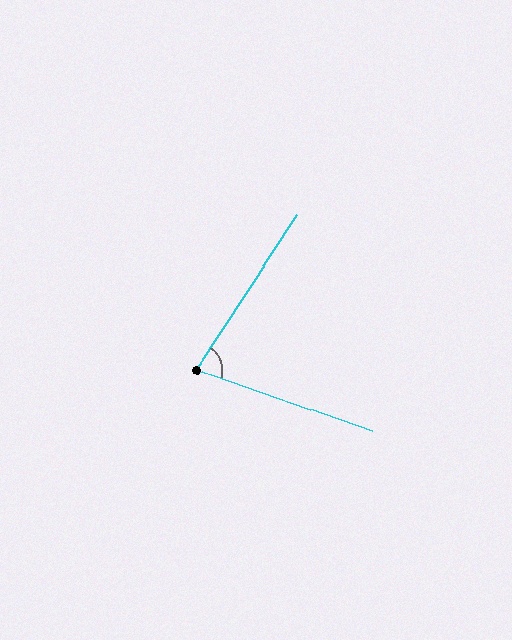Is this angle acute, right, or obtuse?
It is acute.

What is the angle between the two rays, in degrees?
Approximately 76 degrees.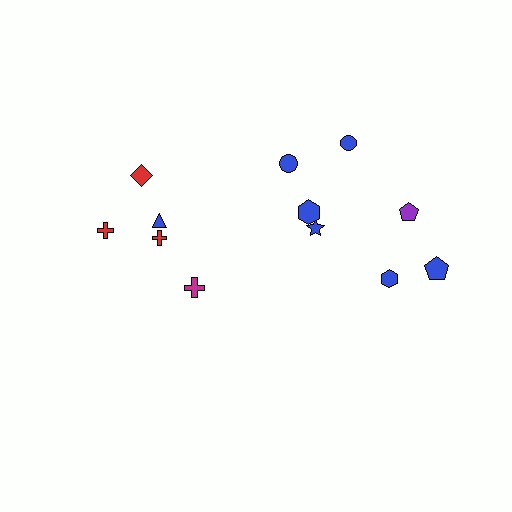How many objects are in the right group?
There are 7 objects.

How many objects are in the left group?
There are 5 objects.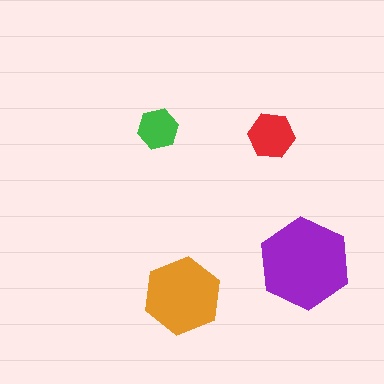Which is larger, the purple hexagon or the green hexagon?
The purple one.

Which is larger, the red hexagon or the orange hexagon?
The orange one.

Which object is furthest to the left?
The green hexagon is leftmost.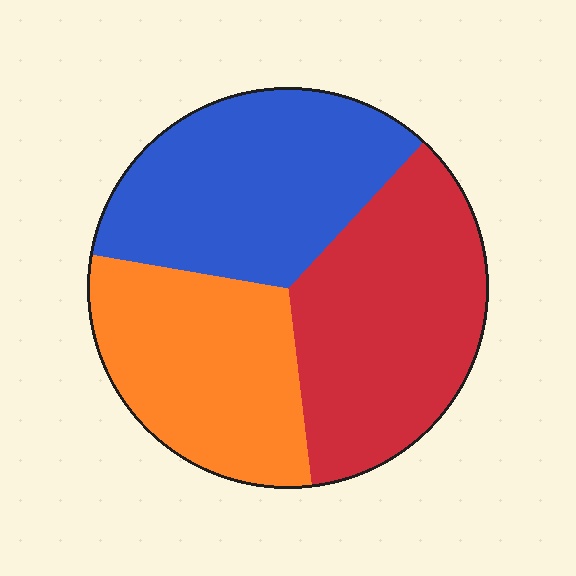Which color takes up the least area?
Orange, at roughly 30%.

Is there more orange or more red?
Red.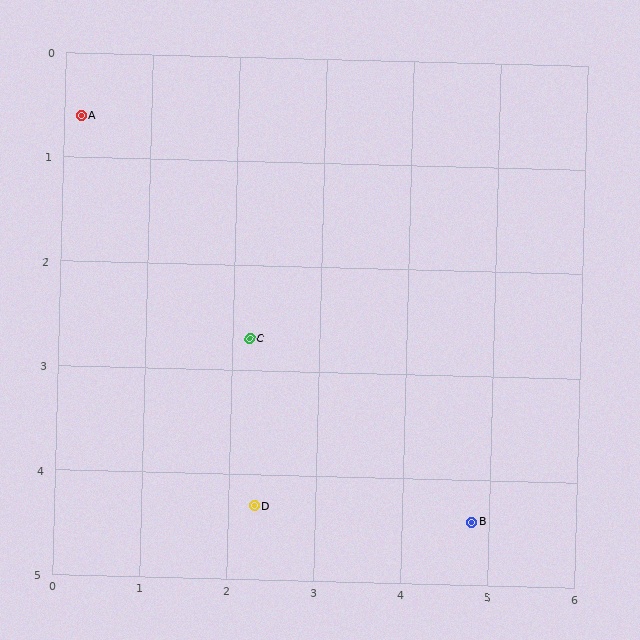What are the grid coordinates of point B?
Point B is at approximately (4.8, 4.4).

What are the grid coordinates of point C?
Point C is at approximately (2.2, 2.7).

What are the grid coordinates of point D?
Point D is at approximately (2.3, 4.3).